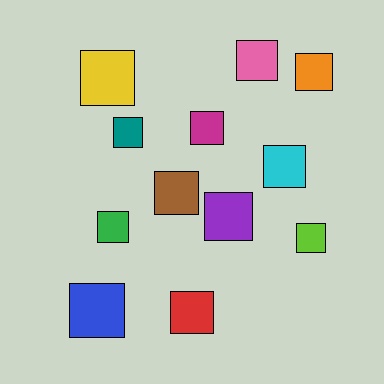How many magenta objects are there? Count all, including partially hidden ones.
There is 1 magenta object.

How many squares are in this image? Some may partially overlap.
There are 12 squares.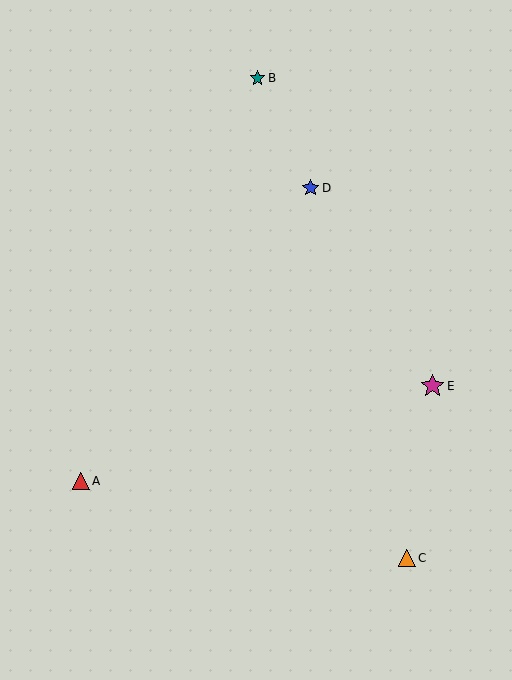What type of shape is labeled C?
Shape C is an orange triangle.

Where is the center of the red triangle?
The center of the red triangle is at (81, 481).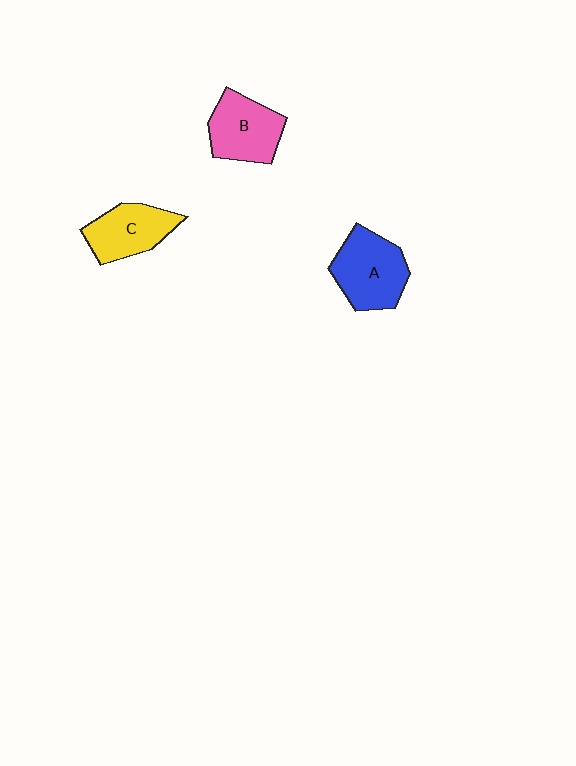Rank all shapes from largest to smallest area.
From largest to smallest: A (blue), B (pink), C (yellow).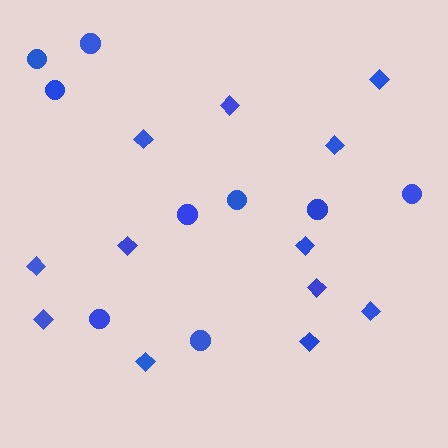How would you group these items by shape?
There are 2 groups: one group of diamonds (12) and one group of circles (9).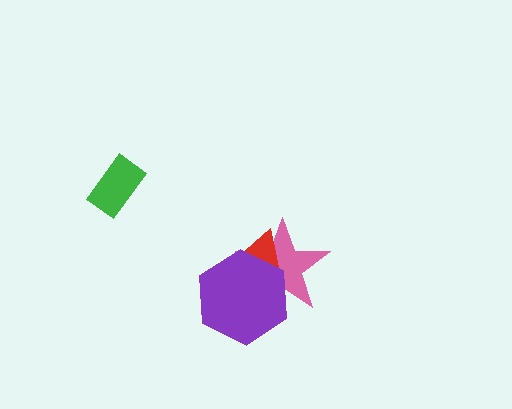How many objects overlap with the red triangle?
2 objects overlap with the red triangle.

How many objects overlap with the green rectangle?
0 objects overlap with the green rectangle.